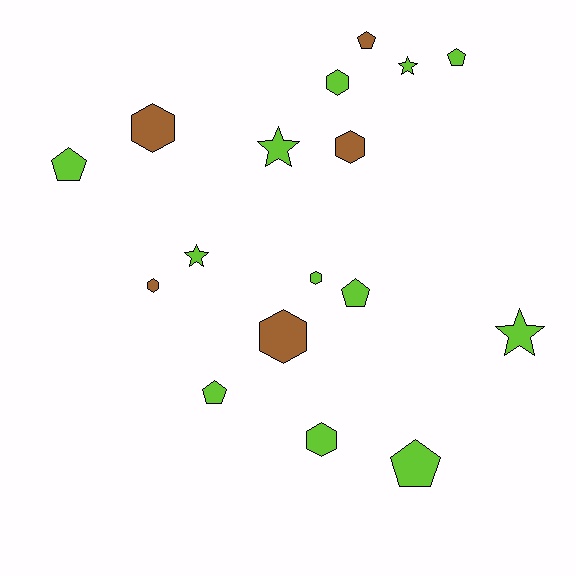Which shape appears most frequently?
Hexagon, with 7 objects.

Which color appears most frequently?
Lime, with 12 objects.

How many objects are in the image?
There are 17 objects.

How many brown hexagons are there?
There are 4 brown hexagons.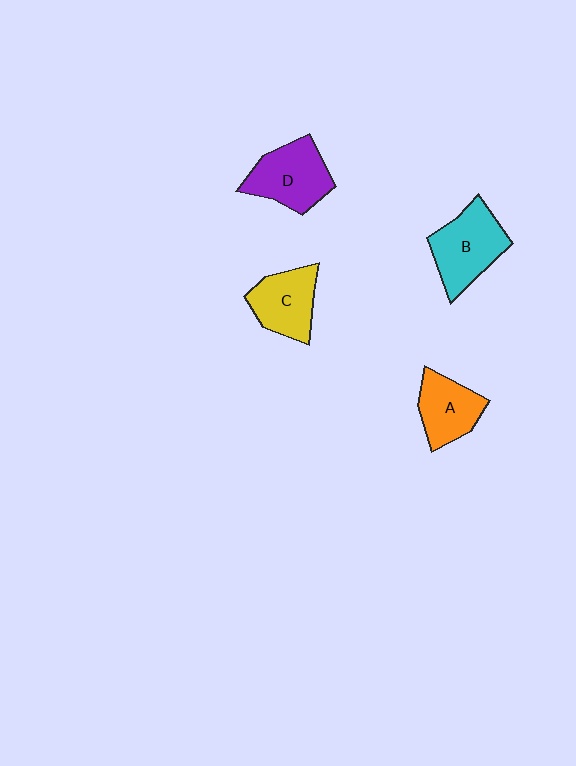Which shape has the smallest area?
Shape A (orange).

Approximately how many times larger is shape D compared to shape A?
Approximately 1.2 times.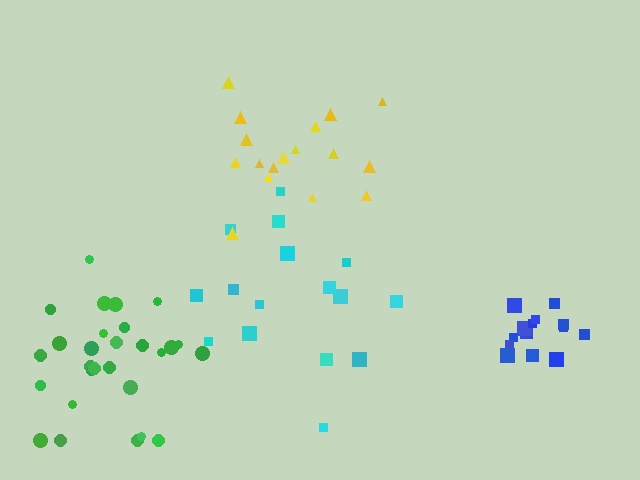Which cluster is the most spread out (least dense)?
Cyan.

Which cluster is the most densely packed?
Blue.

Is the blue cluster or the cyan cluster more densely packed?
Blue.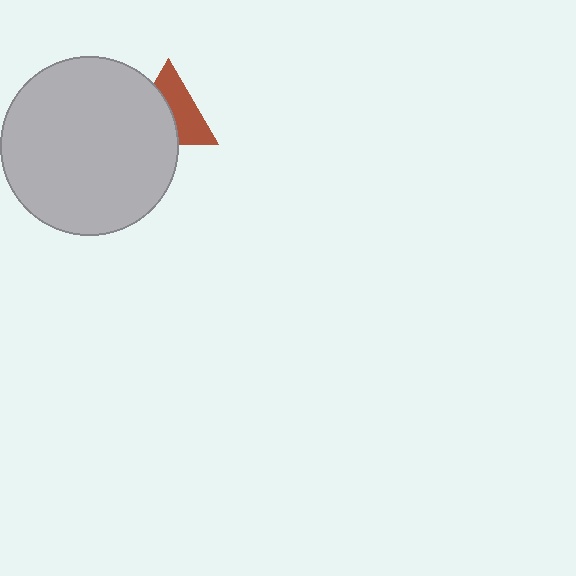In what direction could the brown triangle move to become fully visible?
The brown triangle could move right. That would shift it out from behind the light gray circle entirely.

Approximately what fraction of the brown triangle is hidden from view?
Roughly 49% of the brown triangle is hidden behind the light gray circle.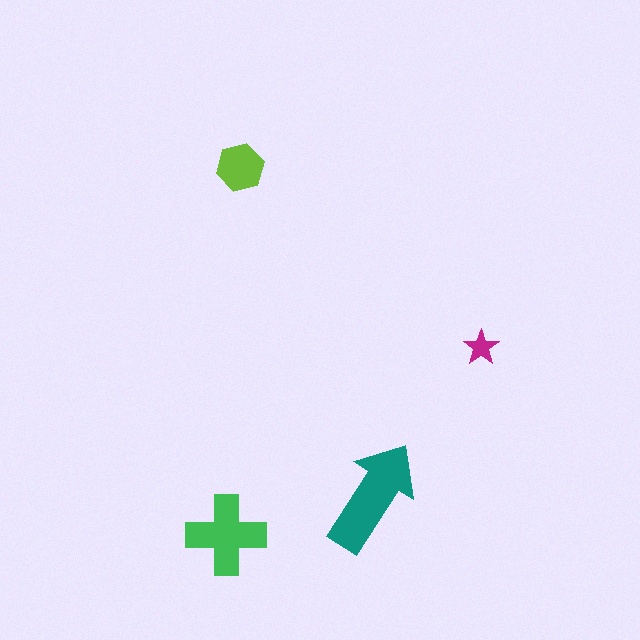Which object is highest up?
The lime hexagon is topmost.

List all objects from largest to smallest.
The teal arrow, the green cross, the lime hexagon, the magenta star.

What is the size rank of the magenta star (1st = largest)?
4th.